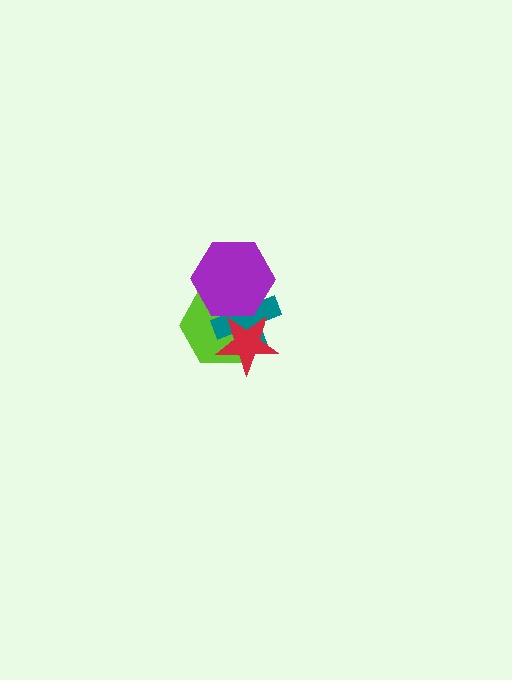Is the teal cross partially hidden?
Yes, it is partially covered by another shape.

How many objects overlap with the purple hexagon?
3 objects overlap with the purple hexagon.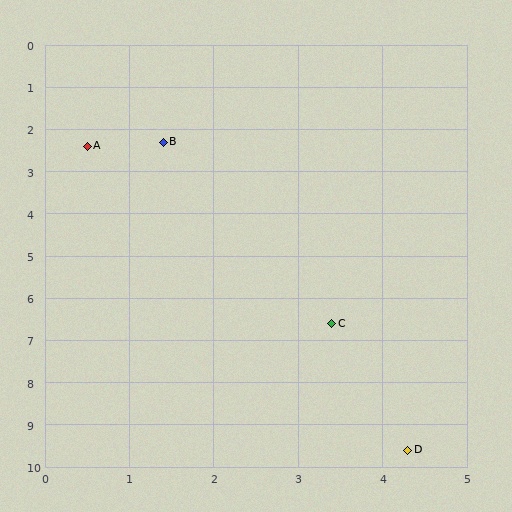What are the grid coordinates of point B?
Point B is at approximately (1.4, 2.3).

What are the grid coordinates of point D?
Point D is at approximately (4.3, 9.6).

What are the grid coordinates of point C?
Point C is at approximately (3.4, 6.6).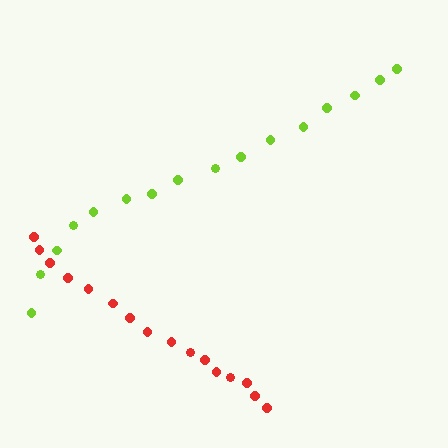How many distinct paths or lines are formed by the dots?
There are 2 distinct paths.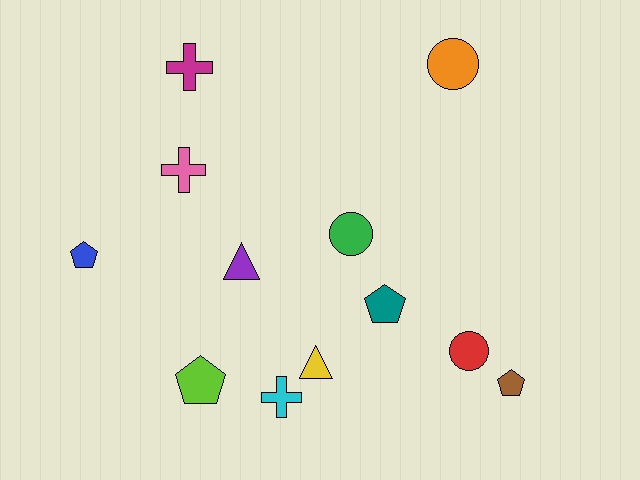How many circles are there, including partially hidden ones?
There are 3 circles.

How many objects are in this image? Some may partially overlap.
There are 12 objects.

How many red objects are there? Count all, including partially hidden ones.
There is 1 red object.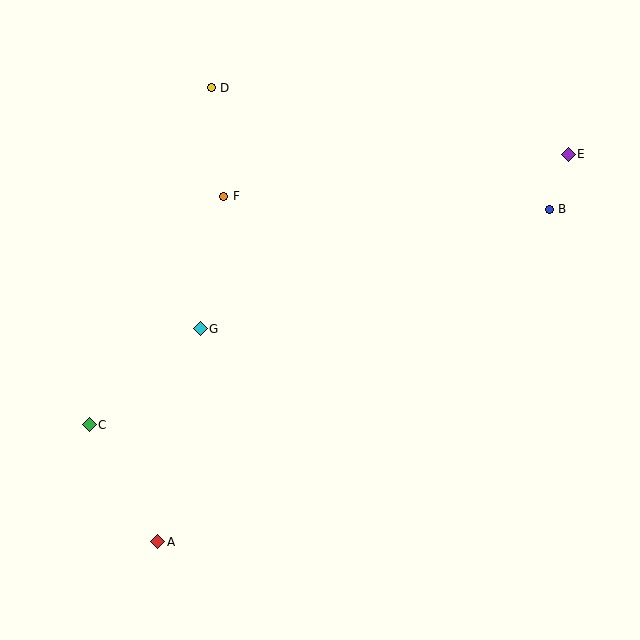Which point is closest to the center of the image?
Point G at (200, 329) is closest to the center.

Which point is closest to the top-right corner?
Point E is closest to the top-right corner.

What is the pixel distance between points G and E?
The distance between G and E is 407 pixels.